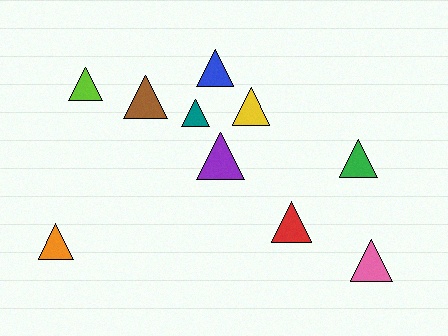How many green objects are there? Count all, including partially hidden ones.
There is 1 green object.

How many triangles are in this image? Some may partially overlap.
There are 10 triangles.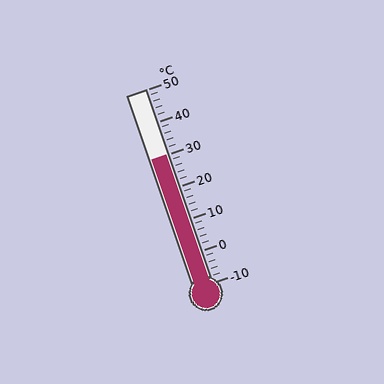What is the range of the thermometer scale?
The thermometer scale ranges from -10°C to 50°C.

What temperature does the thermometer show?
The thermometer shows approximately 30°C.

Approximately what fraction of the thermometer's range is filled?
The thermometer is filled to approximately 65% of its range.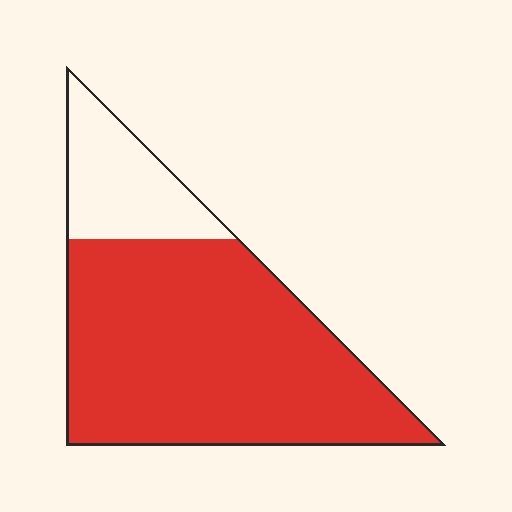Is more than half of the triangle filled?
Yes.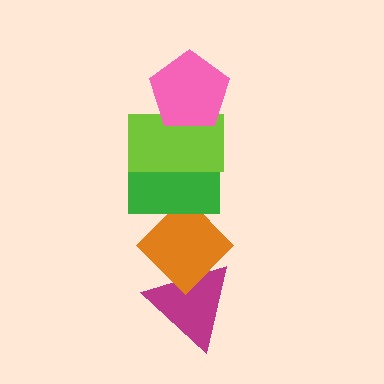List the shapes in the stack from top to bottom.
From top to bottom: the pink pentagon, the lime rectangle, the green rectangle, the orange diamond, the magenta triangle.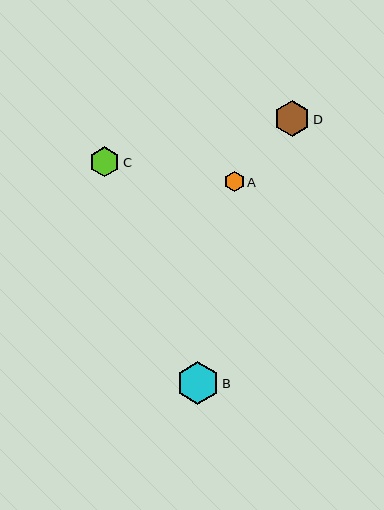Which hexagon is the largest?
Hexagon B is the largest with a size of approximately 43 pixels.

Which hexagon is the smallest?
Hexagon A is the smallest with a size of approximately 20 pixels.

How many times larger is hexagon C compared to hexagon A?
Hexagon C is approximately 1.5 times the size of hexagon A.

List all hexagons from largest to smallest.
From largest to smallest: B, D, C, A.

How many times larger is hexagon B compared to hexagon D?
Hexagon B is approximately 1.2 times the size of hexagon D.